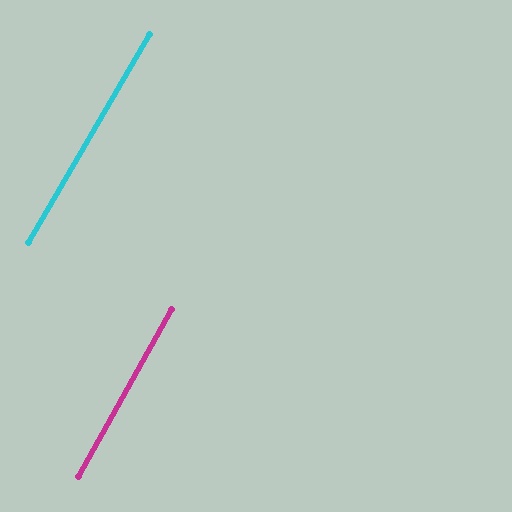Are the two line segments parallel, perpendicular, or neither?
Parallel — their directions differ by only 1.2°.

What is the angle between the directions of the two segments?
Approximately 1 degree.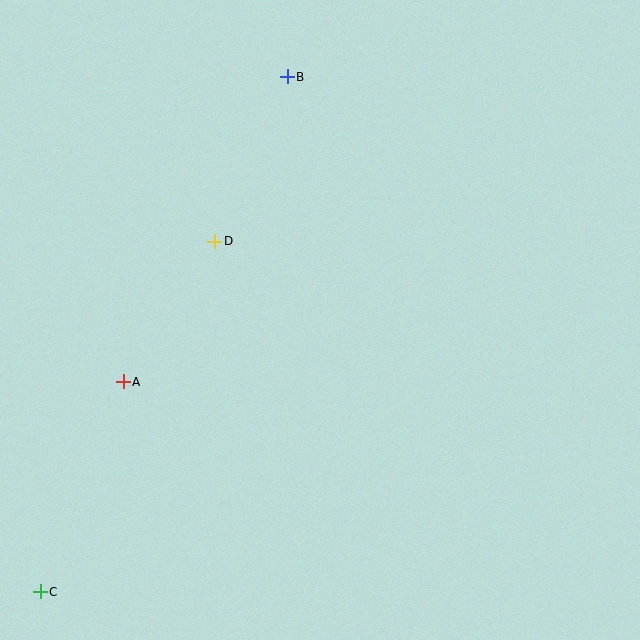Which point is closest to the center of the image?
Point D at (215, 241) is closest to the center.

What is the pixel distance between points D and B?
The distance between D and B is 180 pixels.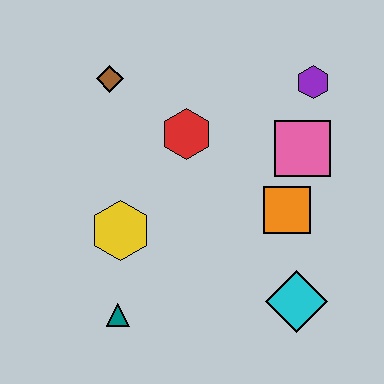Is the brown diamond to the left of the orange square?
Yes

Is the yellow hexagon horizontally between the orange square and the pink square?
No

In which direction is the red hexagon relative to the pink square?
The red hexagon is to the left of the pink square.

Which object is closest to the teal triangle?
The yellow hexagon is closest to the teal triangle.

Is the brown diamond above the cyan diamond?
Yes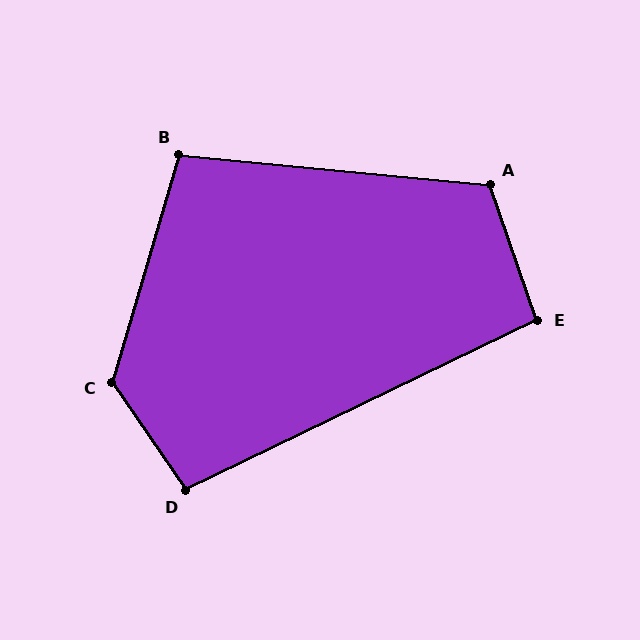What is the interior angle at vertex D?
Approximately 98 degrees (obtuse).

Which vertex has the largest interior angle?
C, at approximately 129 degrees.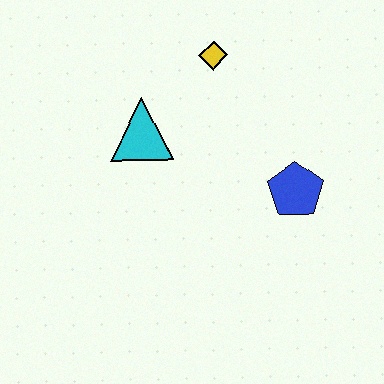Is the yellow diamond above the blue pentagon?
Yes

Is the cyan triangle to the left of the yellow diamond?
Yes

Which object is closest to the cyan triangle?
The yellow diamond is closest to the cyan triangle.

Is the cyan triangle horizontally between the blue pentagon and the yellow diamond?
No